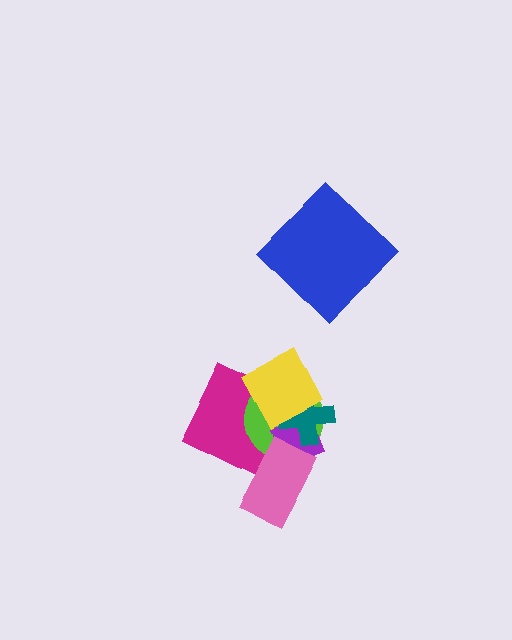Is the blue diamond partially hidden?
No, no other shape covers it.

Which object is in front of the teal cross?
The yellow diamond is in front of the teal cross.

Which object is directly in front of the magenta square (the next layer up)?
The lime circle is directly in front of the magenta square.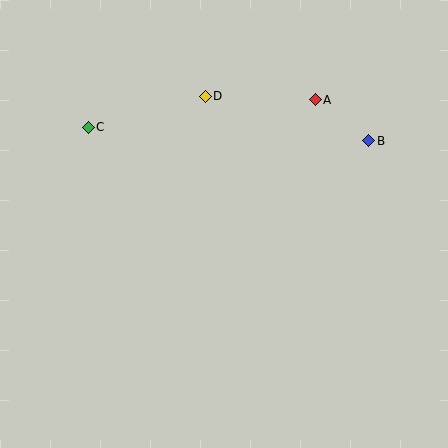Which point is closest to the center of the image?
Point D at (205, 96) is closest to the center.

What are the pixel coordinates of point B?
Point B is at (369, 141).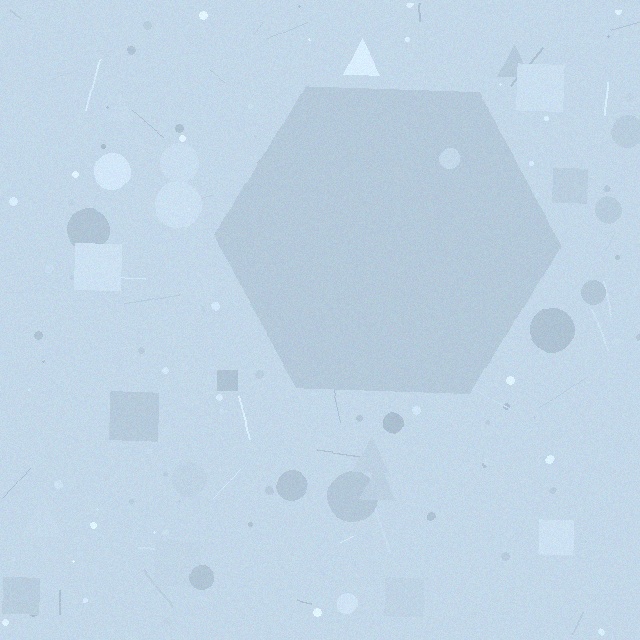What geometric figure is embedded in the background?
A hexagon is embedded in the background.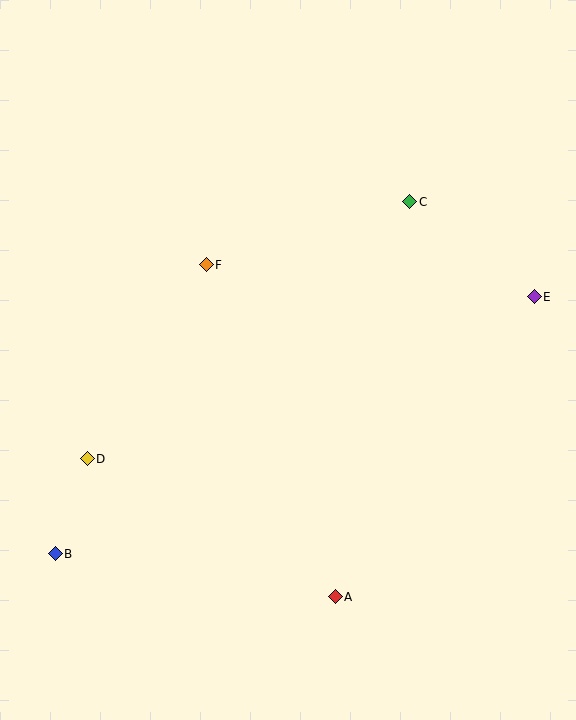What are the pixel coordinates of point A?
Point A is at (335, 597).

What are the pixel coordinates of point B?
Point B is at (55, 554).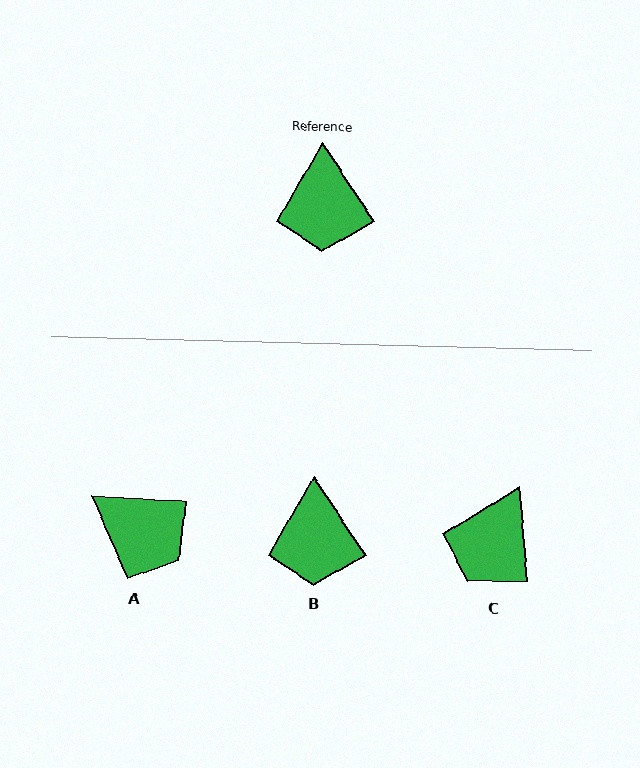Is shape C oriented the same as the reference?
No, it is off by about 29 degrees.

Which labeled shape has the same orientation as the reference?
B.